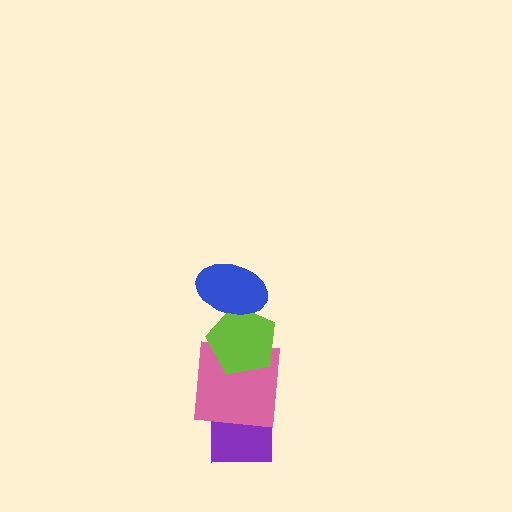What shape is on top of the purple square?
The pink square is on top of the purple square.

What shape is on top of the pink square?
The lime pentagon is on top of the pink square.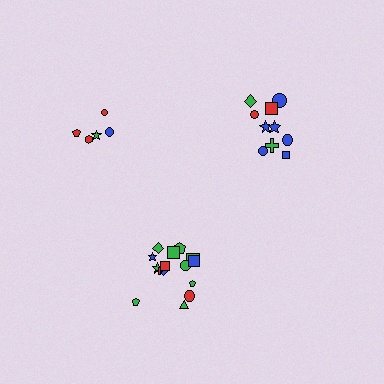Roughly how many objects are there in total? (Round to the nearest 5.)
Roughly 30 objects in total.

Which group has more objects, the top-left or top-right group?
The top-right group.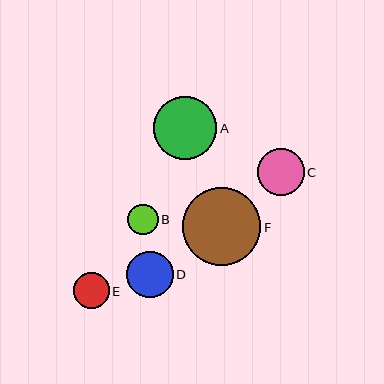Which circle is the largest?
Circle F is the largest with a size of approximately 79 pixels.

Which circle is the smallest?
Circle B is the smallest with a size of approximately 30 pixels.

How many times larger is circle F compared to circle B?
Circle F is approximately 2.6 times the size of circle B.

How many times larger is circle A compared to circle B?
Circle A is approximately 2.1 times the size of circle B.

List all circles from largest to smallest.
From largest to smallest: F, A, C, D, E, B.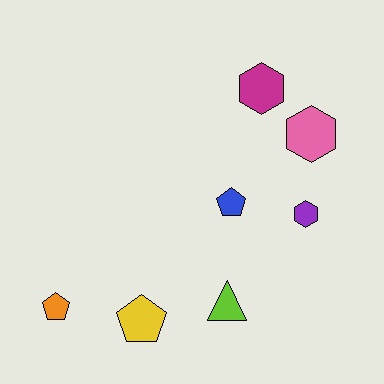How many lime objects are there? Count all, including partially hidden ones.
There is 1 lime object.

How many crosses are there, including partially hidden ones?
There are no crosses.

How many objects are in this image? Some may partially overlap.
There are 7 objects.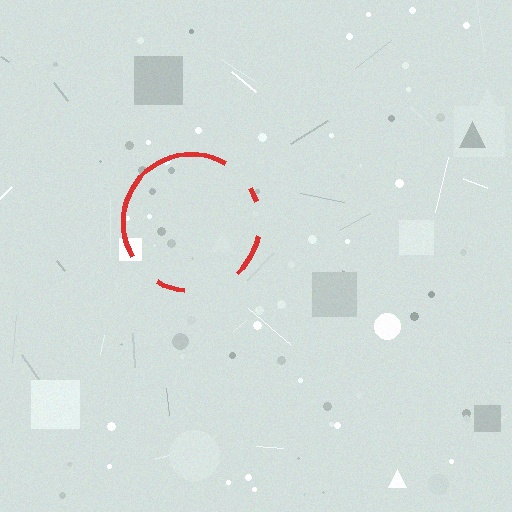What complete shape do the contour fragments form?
The contour fragments form a circle.